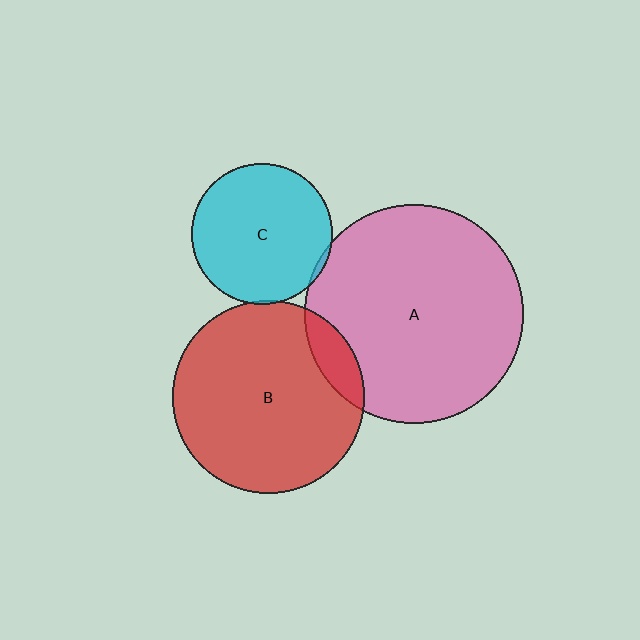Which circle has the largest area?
Circle A (pink).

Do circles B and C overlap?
Yes.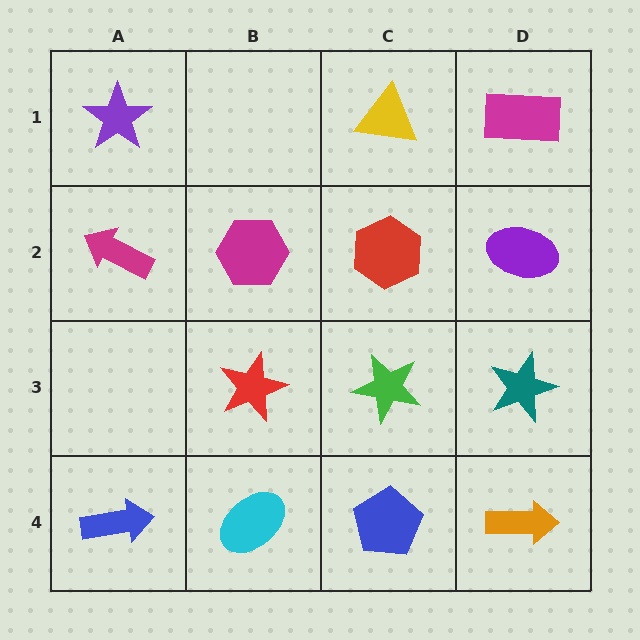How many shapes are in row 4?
4 shapes.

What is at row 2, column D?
A purple ellipse.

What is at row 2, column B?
A magenta hexagon.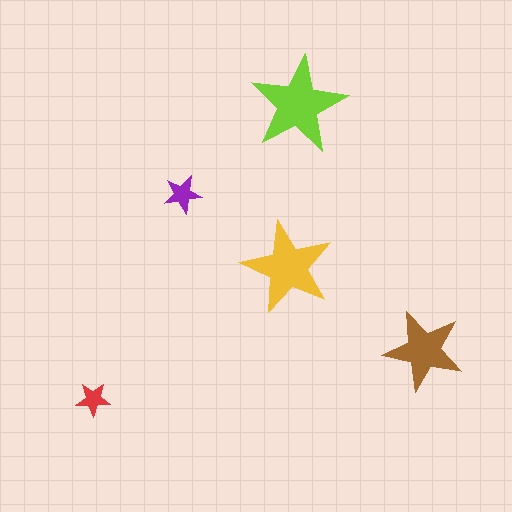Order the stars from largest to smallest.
the lime one, the yellow one, the brown one, the purple one, the red one.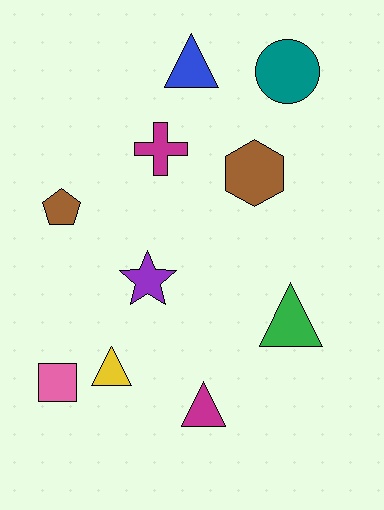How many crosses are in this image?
There is 1 cross.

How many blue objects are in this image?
There is 1 blue object.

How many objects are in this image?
There are 10 objects.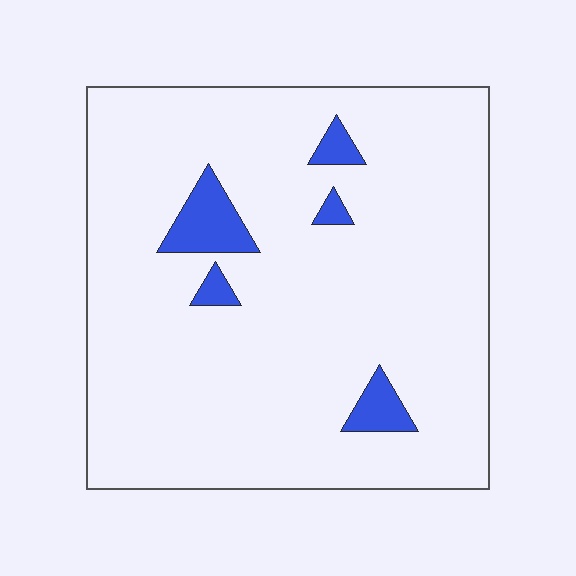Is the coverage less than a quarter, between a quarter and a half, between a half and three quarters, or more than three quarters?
Less than a quarter.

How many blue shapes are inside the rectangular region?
5.